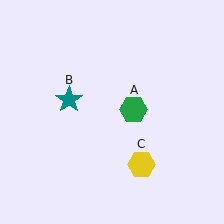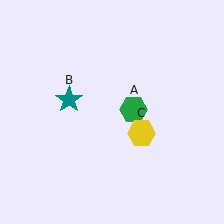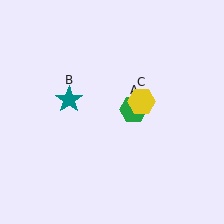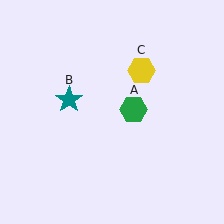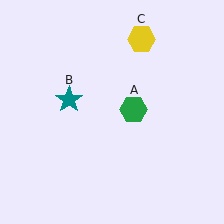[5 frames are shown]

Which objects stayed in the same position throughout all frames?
Green hexagon (object A) and teal star (object B) remained stationary.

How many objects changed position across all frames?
1 object changed position: yellow hexagon (object C).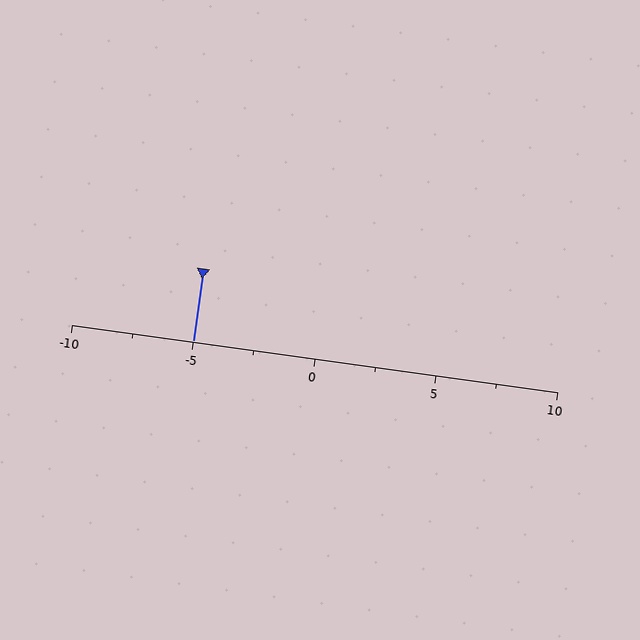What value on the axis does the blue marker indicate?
The marker indicates approximately -5.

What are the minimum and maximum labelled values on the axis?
The axis runs from -10 to 10.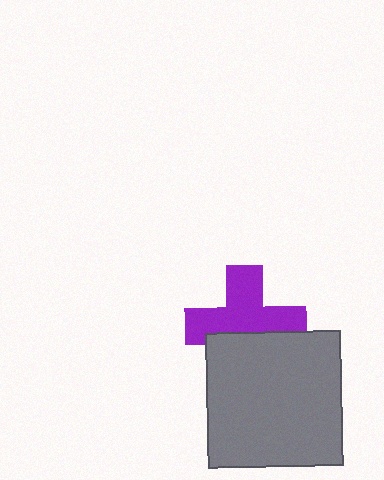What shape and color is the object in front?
The object in front is a gray square.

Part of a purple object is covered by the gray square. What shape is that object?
It is a cross.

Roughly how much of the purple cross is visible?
About half of it is visible (roughly 64%).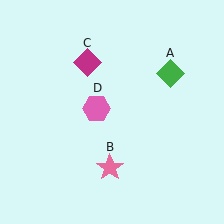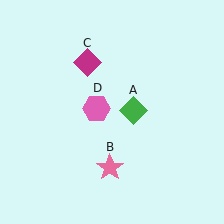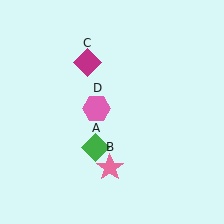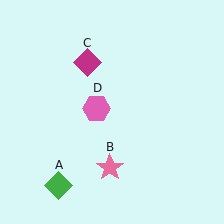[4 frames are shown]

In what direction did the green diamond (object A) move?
The green diamond (object A) moved down and to the left.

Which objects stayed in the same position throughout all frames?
Pink star (object B) and magenta diamond (object C) and pink hexagon (object D) remained stationary.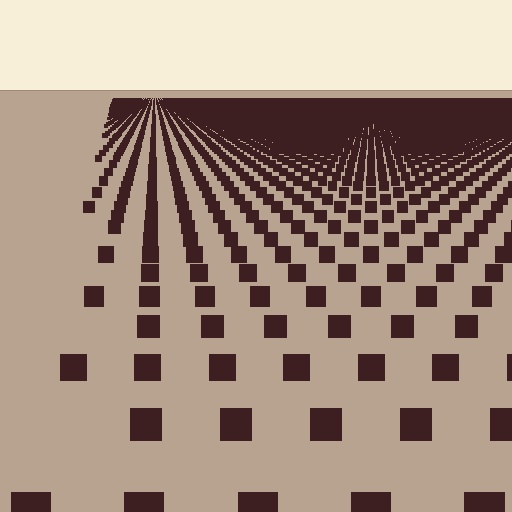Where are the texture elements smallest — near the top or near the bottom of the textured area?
Near the top.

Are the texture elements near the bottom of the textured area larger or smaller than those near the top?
Larger. Near the bottom, elements are closer to the viewer and appear at a bigger on-screen size.